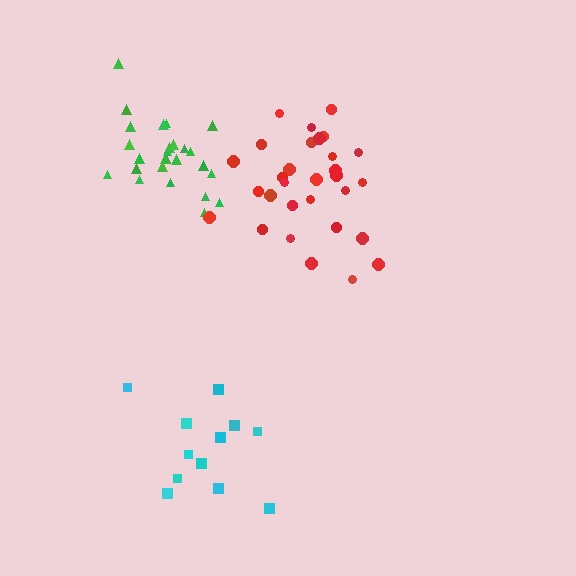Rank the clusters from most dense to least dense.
green, red, cyan.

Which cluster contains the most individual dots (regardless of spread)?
Red (30).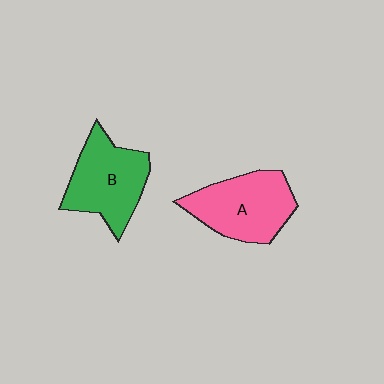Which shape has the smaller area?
Shape B (green).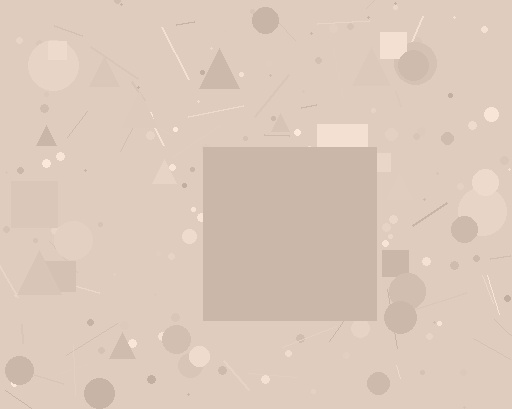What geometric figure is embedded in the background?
A square is embedded in the background.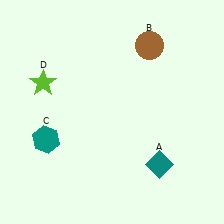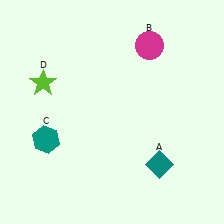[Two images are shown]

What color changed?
The circle (B) changed from brown in Image 1 to magenta in Image 2.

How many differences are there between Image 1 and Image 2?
There is 1 difference between the two images.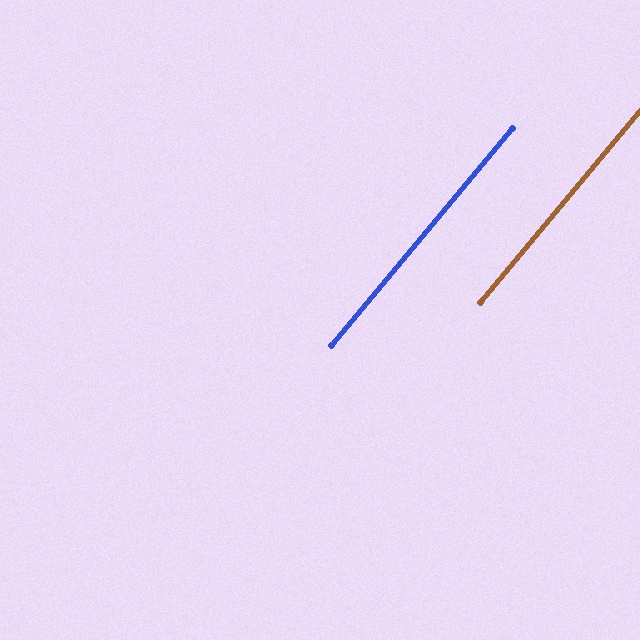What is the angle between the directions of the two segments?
Approximately 0 degrees.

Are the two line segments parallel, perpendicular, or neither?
Parallel — their directions differ by only 0.1°.